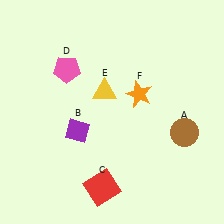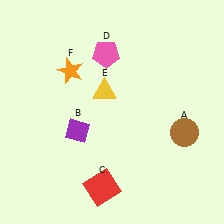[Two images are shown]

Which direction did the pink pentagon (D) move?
The pink pentagon (D) moved right.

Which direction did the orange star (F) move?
The orange star (F) moved left.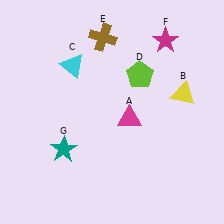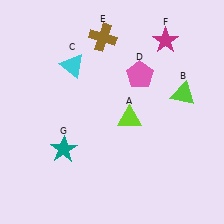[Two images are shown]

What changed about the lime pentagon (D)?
In Image 1, D is lime. In Image 2, it changed to pink.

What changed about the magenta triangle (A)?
In Image 1, A is magenta. In Image 2, it changed to lime.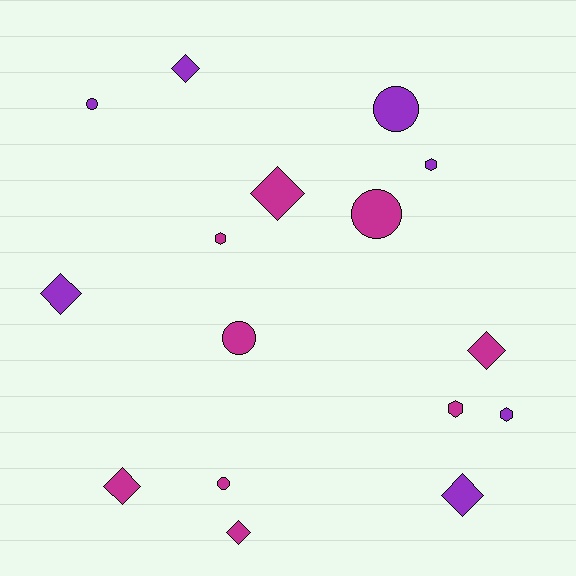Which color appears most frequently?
Magenta, with 9 objects.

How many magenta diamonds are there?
There are 4 magenta diamonds.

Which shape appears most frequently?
Diamond, with 7 objects.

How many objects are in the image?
There are 16 objects.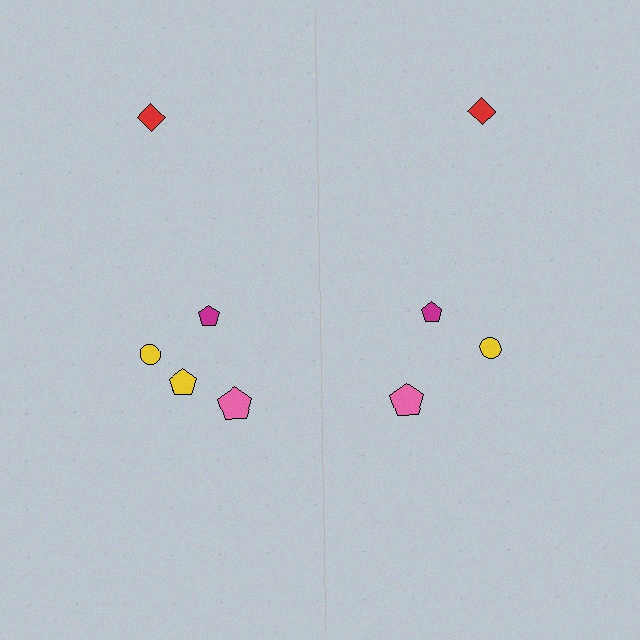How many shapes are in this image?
There are 9 shapes in this image.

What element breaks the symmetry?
A yellow pentagon is missing from the right side.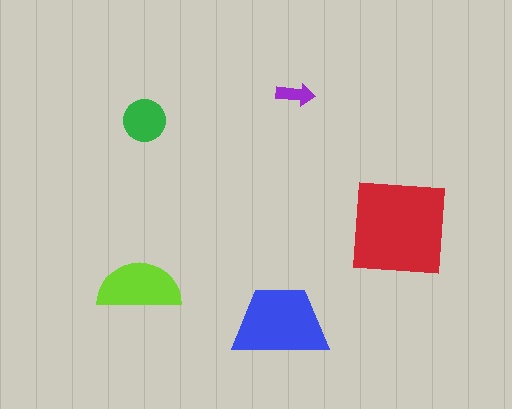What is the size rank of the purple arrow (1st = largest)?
5th.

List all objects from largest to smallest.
The red square, the blue trapezoid, the lime semicircle, the green circle, the purple arrow.